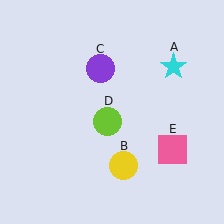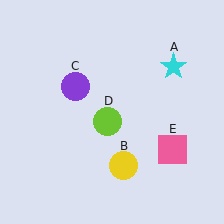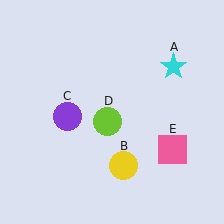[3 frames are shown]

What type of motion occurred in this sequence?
The purple circle (object C) rotated counterclockwise around the center of the scene.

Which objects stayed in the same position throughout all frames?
Cyan star (object A) and yellow circle (object B) and lime circle (object D) and pink square (object E) remained stationary.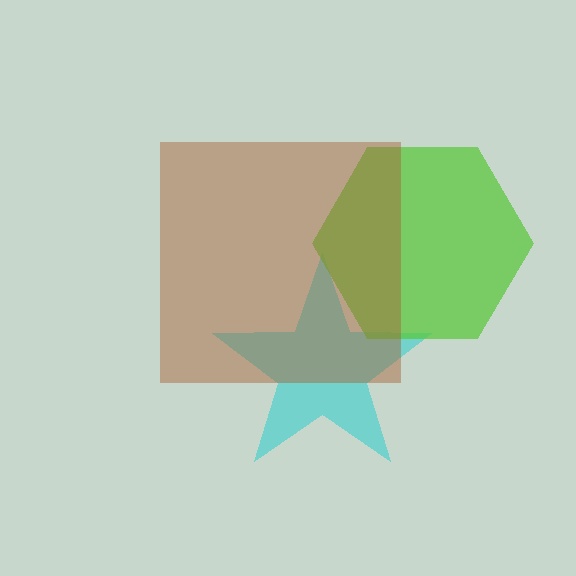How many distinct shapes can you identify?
There are 3 distinct shapes: a cyan star, a lime hexagon, a brown square.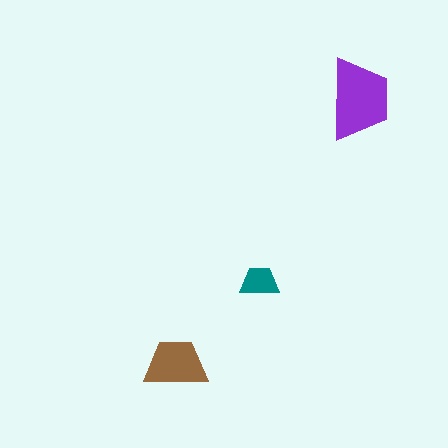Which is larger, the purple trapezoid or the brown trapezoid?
The purple one.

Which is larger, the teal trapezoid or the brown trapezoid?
The brown one.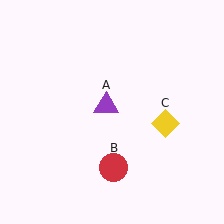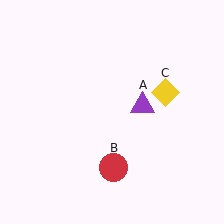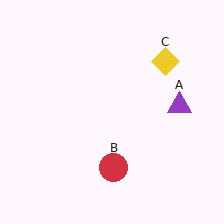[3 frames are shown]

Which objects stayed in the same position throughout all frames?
Red circle (object B) remained stationary.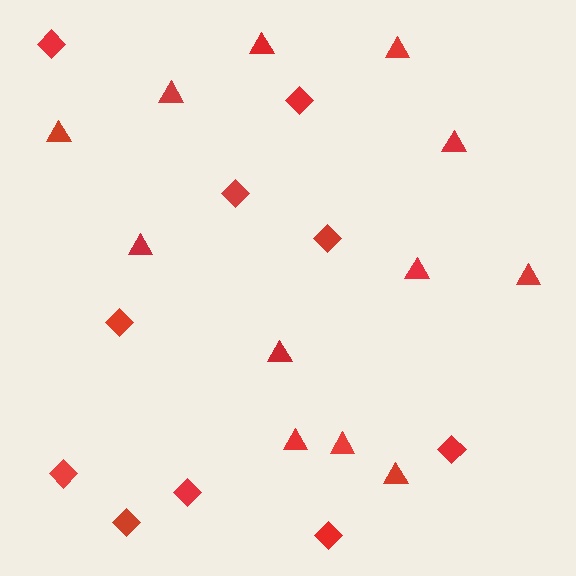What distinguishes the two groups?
There are 2 groups: one group of triangles (12) and one group of diamonds (10).